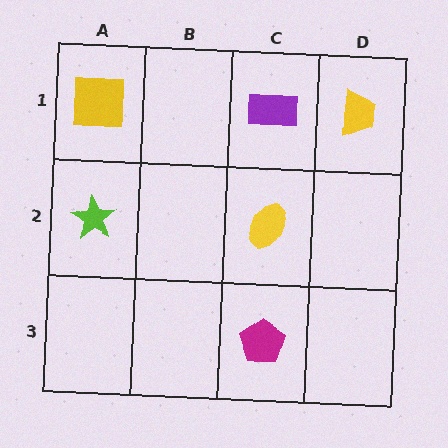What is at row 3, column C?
A magenta pentagon.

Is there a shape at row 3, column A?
No, that cell is empty.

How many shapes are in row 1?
3 shapes.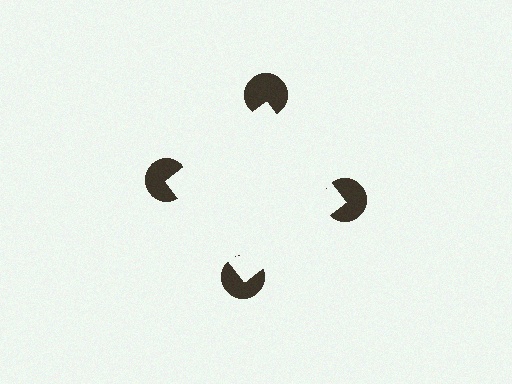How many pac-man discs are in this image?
There are 4 — one at each vertex of the illusory square.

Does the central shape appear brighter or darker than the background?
It typically appears slightly brighter than the background, even though no actual brightness change is drawn.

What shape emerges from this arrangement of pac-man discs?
An illusory square — its edges are inferred from the aligned wedge cuts in the pac-man discs, not physically drawn.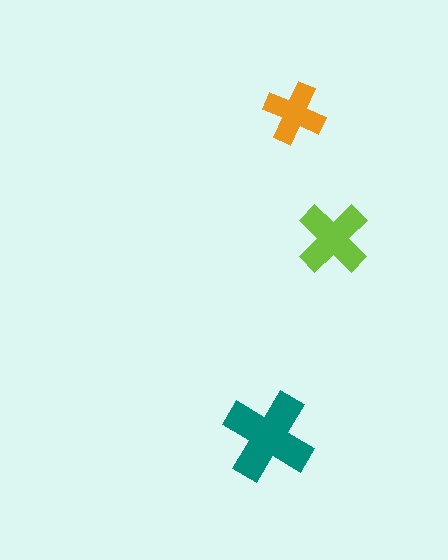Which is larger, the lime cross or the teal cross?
The teal one.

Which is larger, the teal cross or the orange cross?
The teal one.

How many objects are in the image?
There are 3 objects in the image.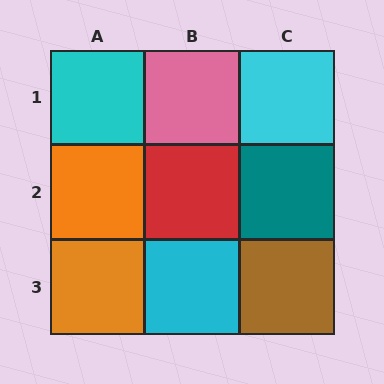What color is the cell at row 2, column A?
Orange.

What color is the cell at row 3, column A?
Orange.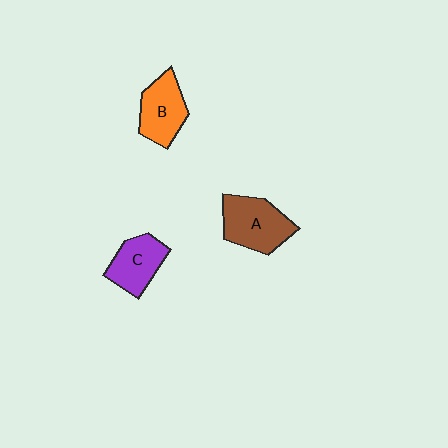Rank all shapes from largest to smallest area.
From largest to smallest: A (brown), B (orange), C (purple).